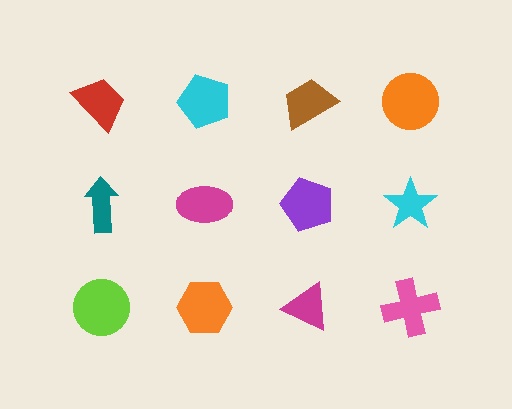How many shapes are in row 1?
4 shapes.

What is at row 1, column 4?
An orange circle.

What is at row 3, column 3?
A magenta triangle.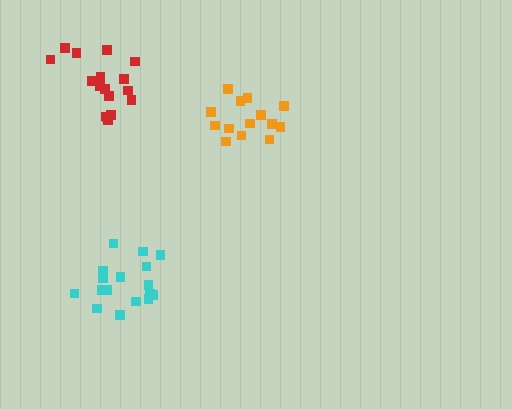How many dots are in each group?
Group 1: 17 dots, Group 2: 15 dots, Group 3: 17 dots (49 total).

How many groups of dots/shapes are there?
There are 3 groups.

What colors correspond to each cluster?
The clusters are colored: red, orange, cyan.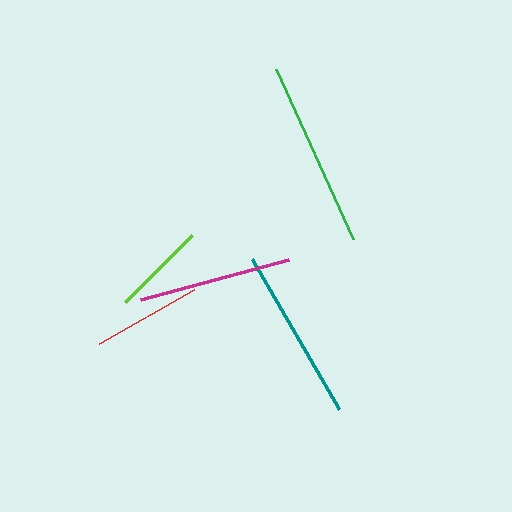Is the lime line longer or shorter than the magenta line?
The magenta line is longer than the lime line.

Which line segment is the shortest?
The lime line is the shortest at approximately 95 pixels.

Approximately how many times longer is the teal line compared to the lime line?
The teal line is approximately 1.8 times the length of the lime line.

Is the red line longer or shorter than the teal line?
The teal line is longer than the red line.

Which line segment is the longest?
The green line is the longest at approximately 186 pixels.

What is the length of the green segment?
The green segment is approximately 186 pixels long.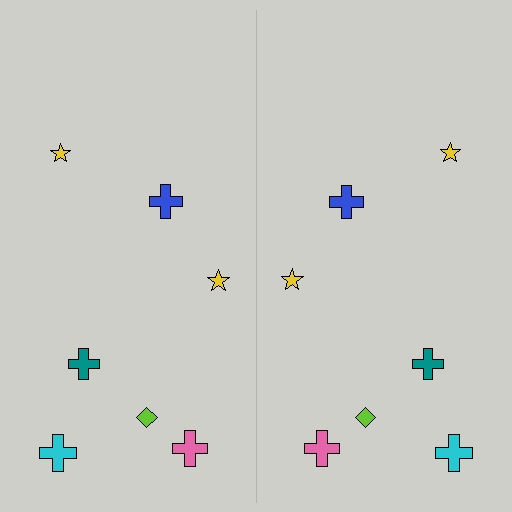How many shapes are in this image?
There are 14 shapes in this image.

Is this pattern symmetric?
Yes, this pattern has bilateral (reflection) symmetry.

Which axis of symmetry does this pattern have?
The pattern has a vertical axis of symmetry running through the center of the image.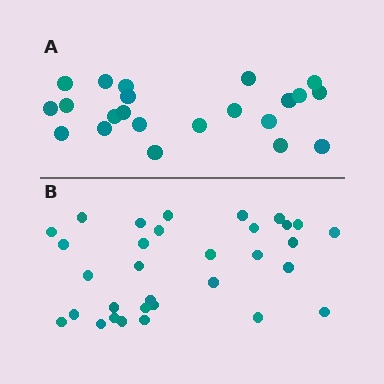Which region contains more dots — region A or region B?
Region B (the bottom region) has more dots.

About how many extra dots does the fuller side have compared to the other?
Region B has roughly 10 or so more dots than region A.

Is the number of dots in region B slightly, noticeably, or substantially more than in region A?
Region B has substantially more. The ratio is roughly 1.5 to 1.